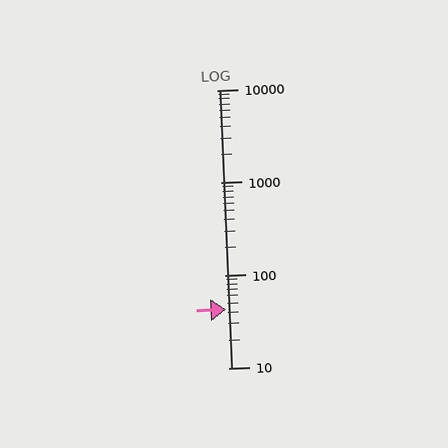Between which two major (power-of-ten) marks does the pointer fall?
The pointer is between 10 and 100.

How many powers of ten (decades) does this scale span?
The scale spans 3 decades, from 10 to 10000.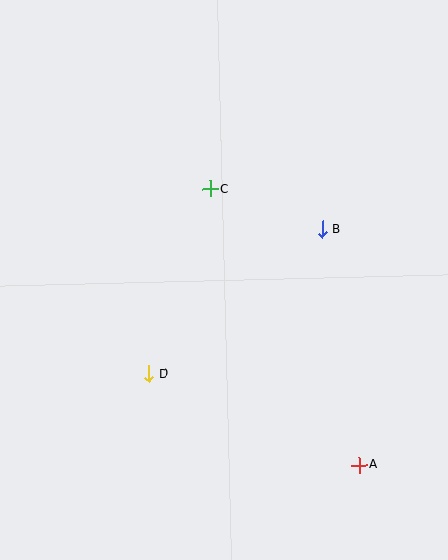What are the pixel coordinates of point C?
Point C is at (210, 189).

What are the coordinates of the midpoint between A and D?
The midpoint between A and D is at (254, 419).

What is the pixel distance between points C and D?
The distance between C and D is 194 pixels.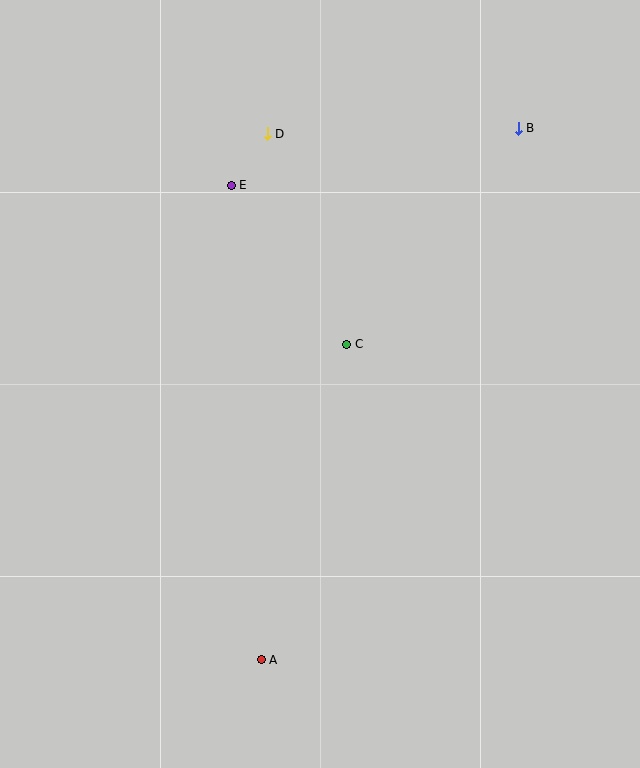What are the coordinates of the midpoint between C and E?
The midpoint between C and E is at (289, 265).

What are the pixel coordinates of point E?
Point E is at (231, 185).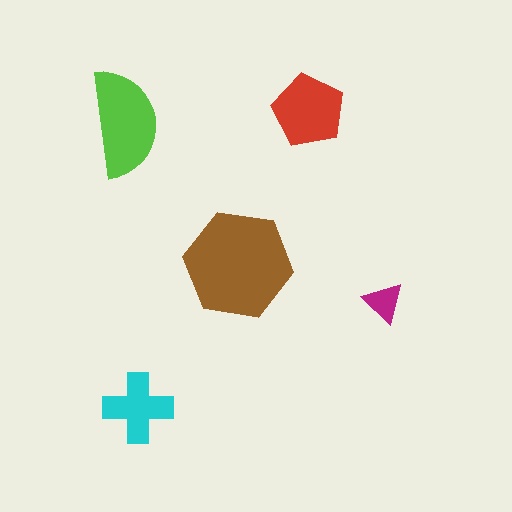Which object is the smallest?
The magenta triangle.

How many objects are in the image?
There are 5 objects in the image.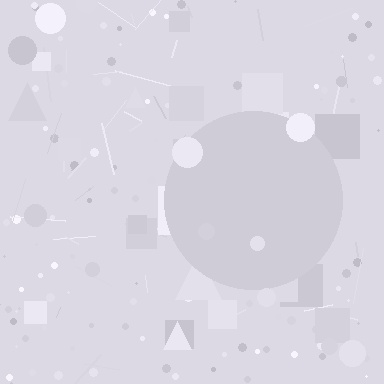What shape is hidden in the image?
A circle is hidden in the image.